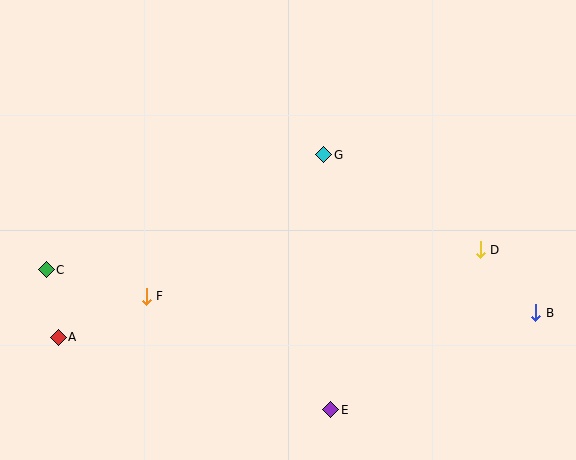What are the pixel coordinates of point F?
Point F is at (146, 296).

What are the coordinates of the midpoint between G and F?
The midpoint between G and F is at (235, 225).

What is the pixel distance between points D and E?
The distance between D and E is 219 pixels.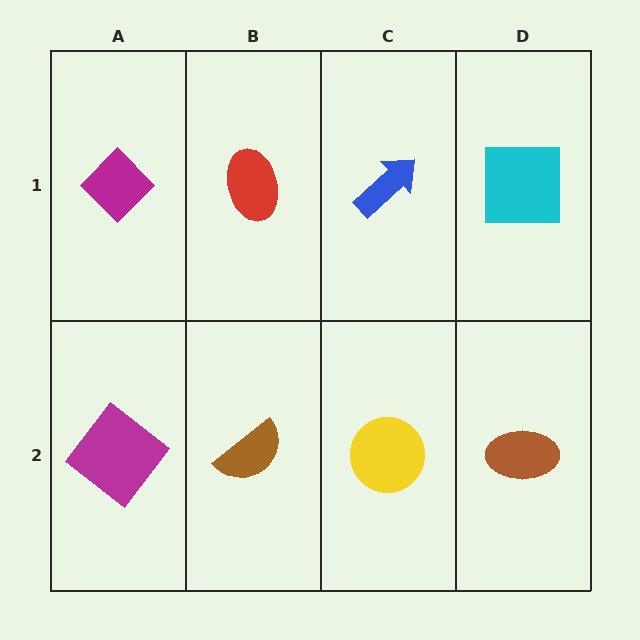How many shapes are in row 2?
4 shapes.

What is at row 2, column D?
A brown ellipse.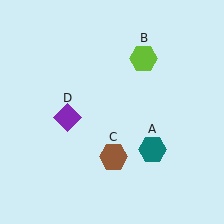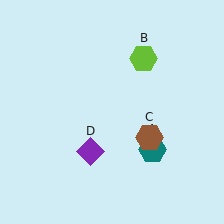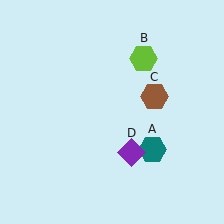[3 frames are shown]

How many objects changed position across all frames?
2 objects changed position: brown hexagon (object C), purple diamond (object D).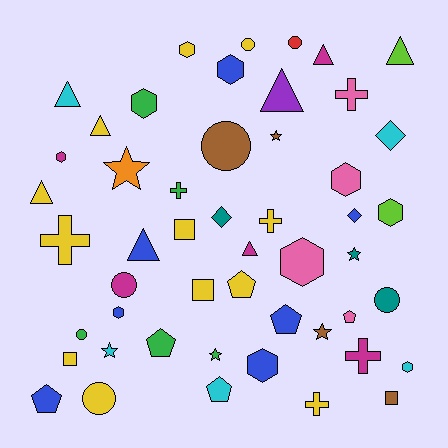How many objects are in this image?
There are 50 objects.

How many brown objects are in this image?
There are 4 brown objects.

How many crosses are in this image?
There are 6 crosses.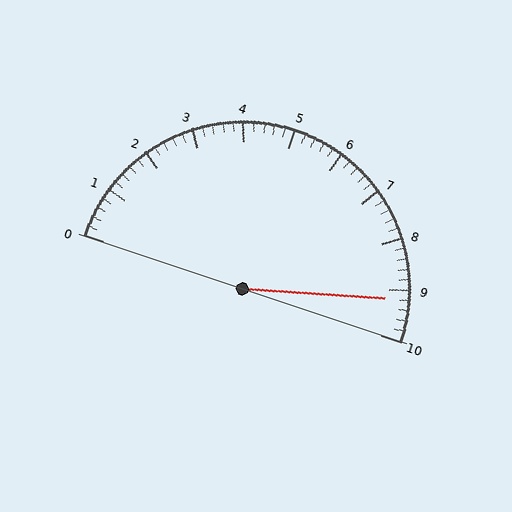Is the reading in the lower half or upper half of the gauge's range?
The reading is in the upper half of the range (0 to 10).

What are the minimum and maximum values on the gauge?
The gauge ranges from 0 to 10.